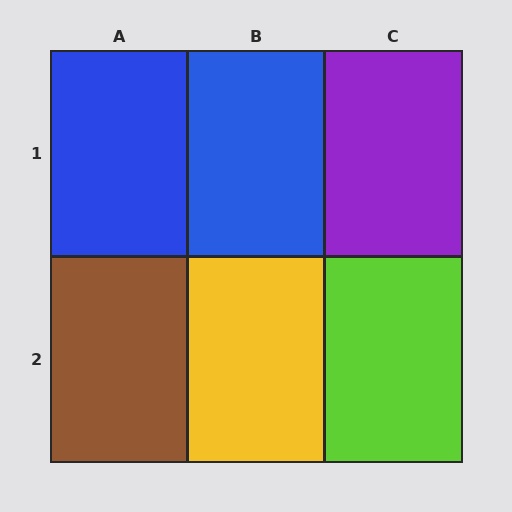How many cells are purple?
1 cell is purple.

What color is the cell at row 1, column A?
Blue.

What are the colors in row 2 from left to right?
Brown, yellow, lime.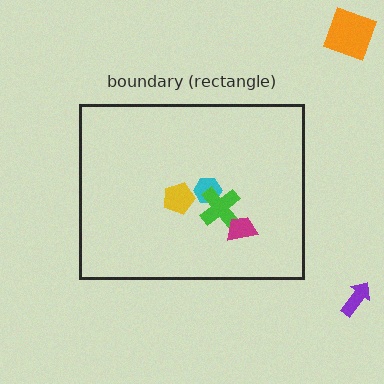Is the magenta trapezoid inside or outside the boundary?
Inside.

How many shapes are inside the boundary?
4 inside, 2 outside.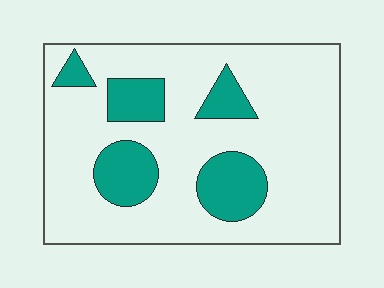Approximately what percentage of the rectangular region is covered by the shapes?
Approximately 20%.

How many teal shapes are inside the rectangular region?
5.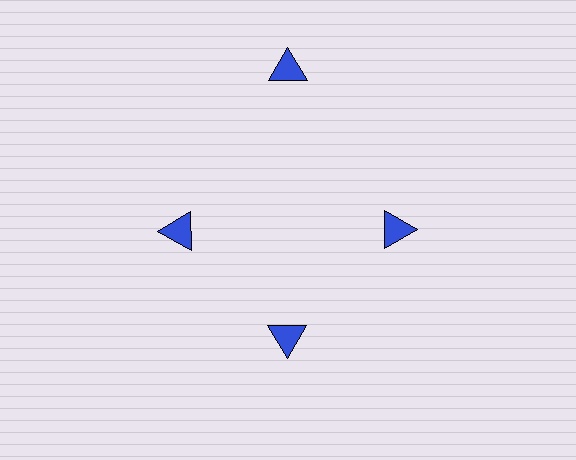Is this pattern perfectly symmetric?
No. The 4 blue triangles are arranged in a ring, but one element near the 12 o'clock position is pushed outward from the center, breaking the 4-fold rotational symmetry.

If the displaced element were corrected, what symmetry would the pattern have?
It would have 4-fold rotational symmetry — the pattern would map onto itself every 90 degrees.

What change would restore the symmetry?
The symmetry would be restored by moving it inward, back onto the ring so that all 4 triangles sit at equal angles and equal distance from the center.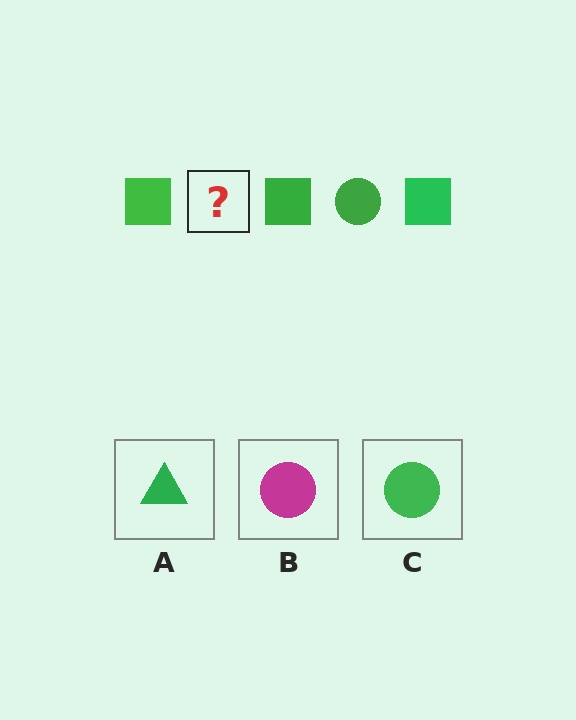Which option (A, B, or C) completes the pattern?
C.